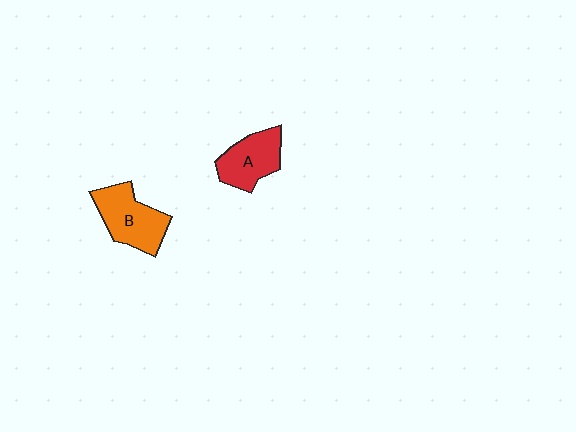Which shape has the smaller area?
Shape A (red).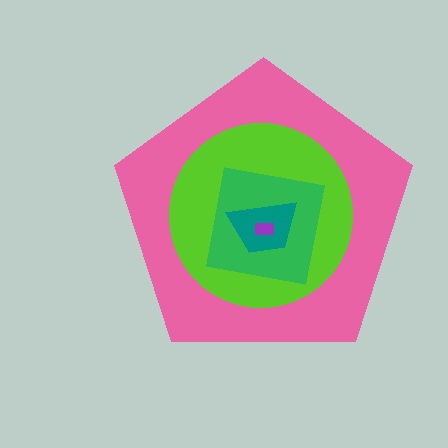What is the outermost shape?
The pink pentagon.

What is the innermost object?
The purple rectangle.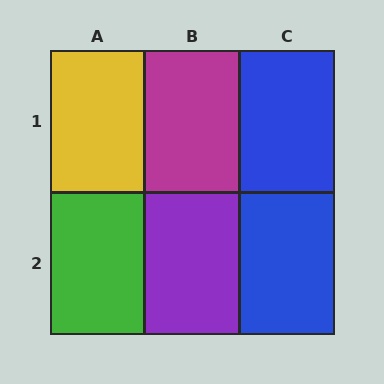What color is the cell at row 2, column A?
Green.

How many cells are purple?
1 cell is purple.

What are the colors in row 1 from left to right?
Yellow, magenta, blue.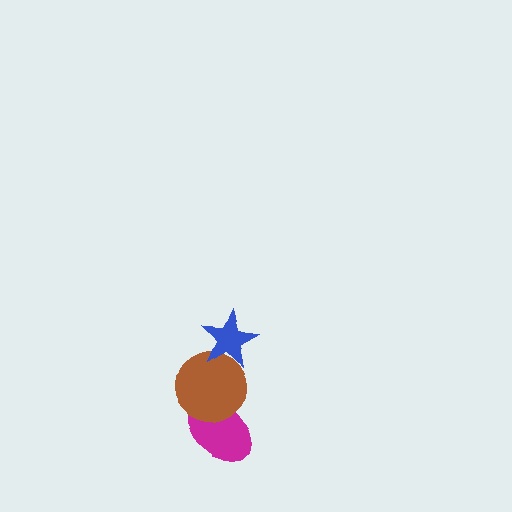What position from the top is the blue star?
The blue star is 1st from the top.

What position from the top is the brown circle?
The brown circle is 2nd from the top.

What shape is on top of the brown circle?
The blue star is on top of the brown circle.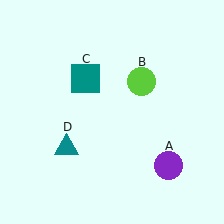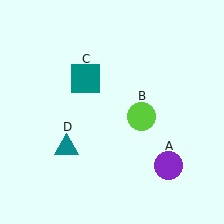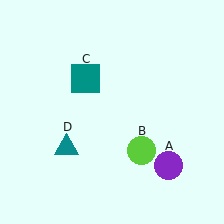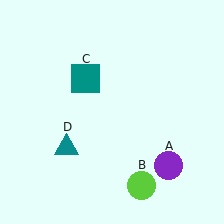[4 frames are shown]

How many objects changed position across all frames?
1 object changed position: lime circle (object B).